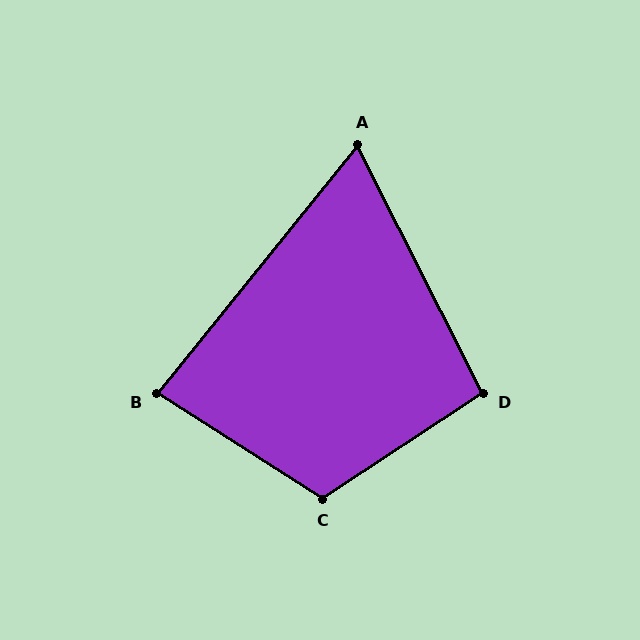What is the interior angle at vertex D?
Approximately 96 degrees (obtuse).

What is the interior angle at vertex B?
Approximately 84 degrees (acute).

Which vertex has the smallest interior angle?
A, at approximately 66 degrees.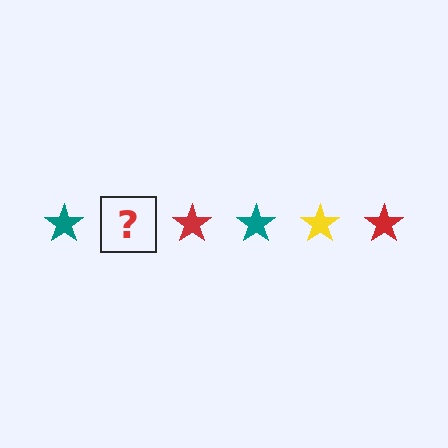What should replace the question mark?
The question mark should be replaced with a yellow star.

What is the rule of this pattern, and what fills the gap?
The rule is that the pattern cycles through teal, yellow, red stars. The gap should be filled with a yellow star.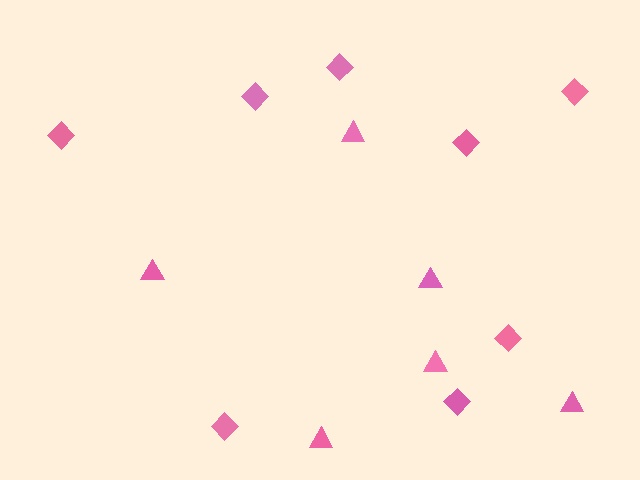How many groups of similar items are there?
There are 2 groups: one group of triangles (6) and one group of diamonds (8).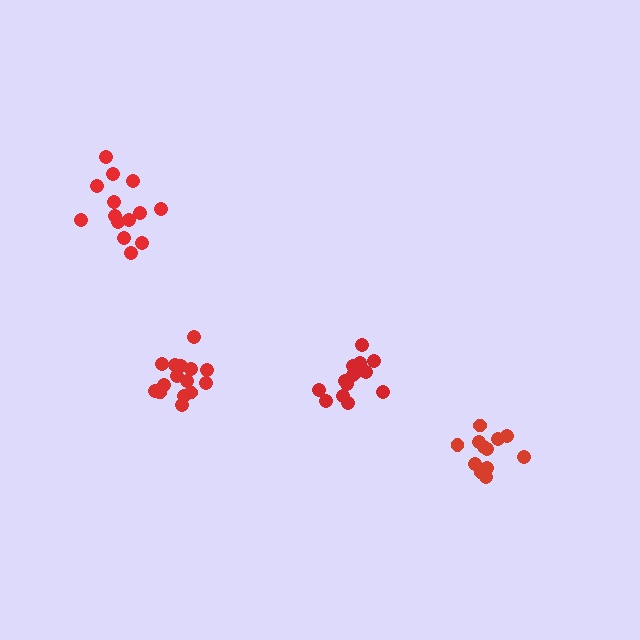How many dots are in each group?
Group 1: 15 dots, Group 2: 14 dots, Group 3: 12 dots, Group 4: 14 dots (55 total).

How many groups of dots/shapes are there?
There are 4 groups.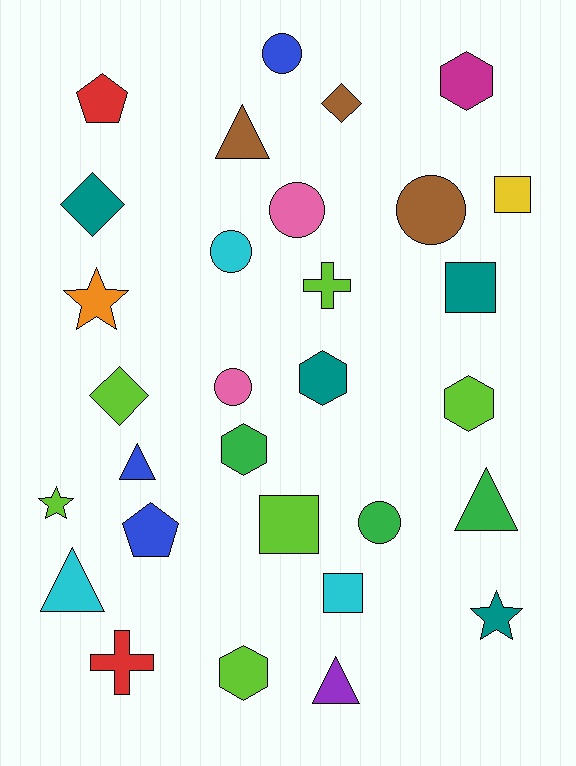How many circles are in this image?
There are 6 circles.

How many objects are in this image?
There are 30 objects.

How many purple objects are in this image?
There is 1 purple object.